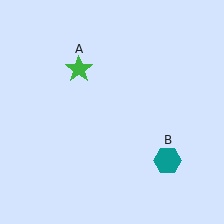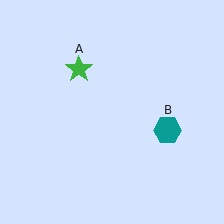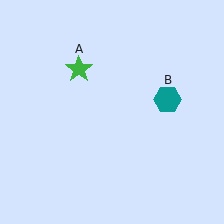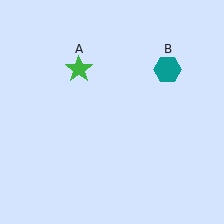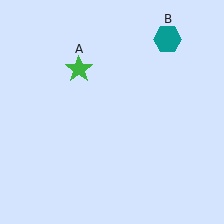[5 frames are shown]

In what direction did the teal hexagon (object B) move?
The teal hexagon (object B) moved up.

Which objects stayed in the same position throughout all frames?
Green star (object A) remained stationary.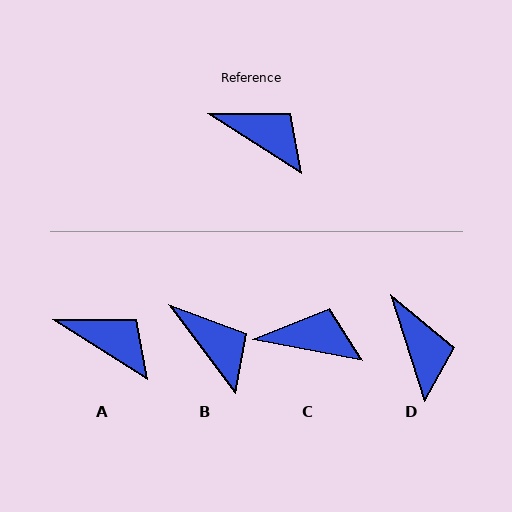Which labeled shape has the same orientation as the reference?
A.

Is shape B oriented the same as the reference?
No, it is off by about 21 degrees.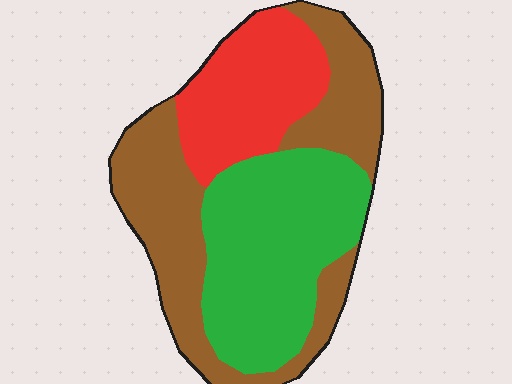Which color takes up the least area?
Red, at roughly 25%.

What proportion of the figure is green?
Green covers roughly 35% of the figure.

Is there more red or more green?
Green.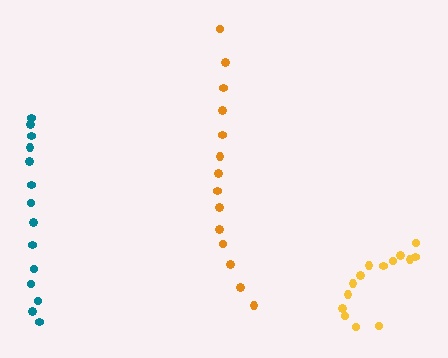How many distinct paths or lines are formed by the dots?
There are 3 distinct paths.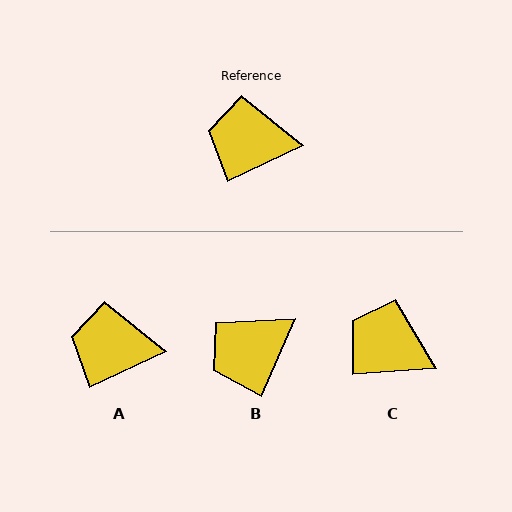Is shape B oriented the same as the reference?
No, it is off by about 42 degrees.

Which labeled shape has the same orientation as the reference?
A.